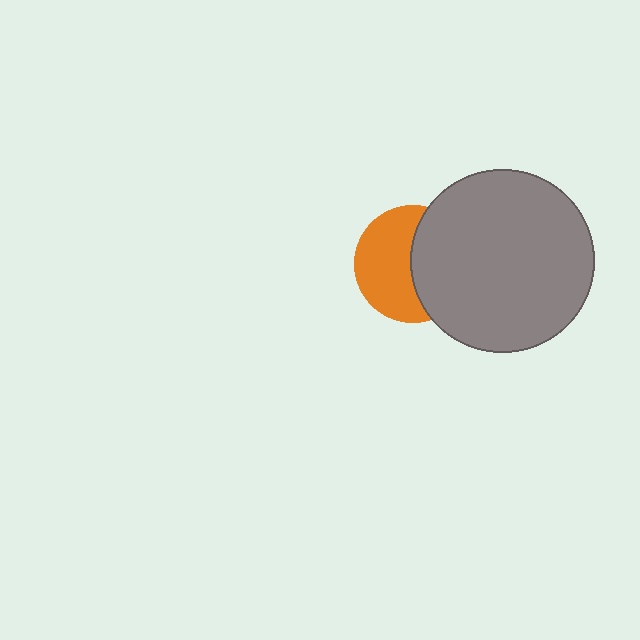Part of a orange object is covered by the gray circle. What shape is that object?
It is a circle.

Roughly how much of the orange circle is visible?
About half of it is visible (roughly 54%).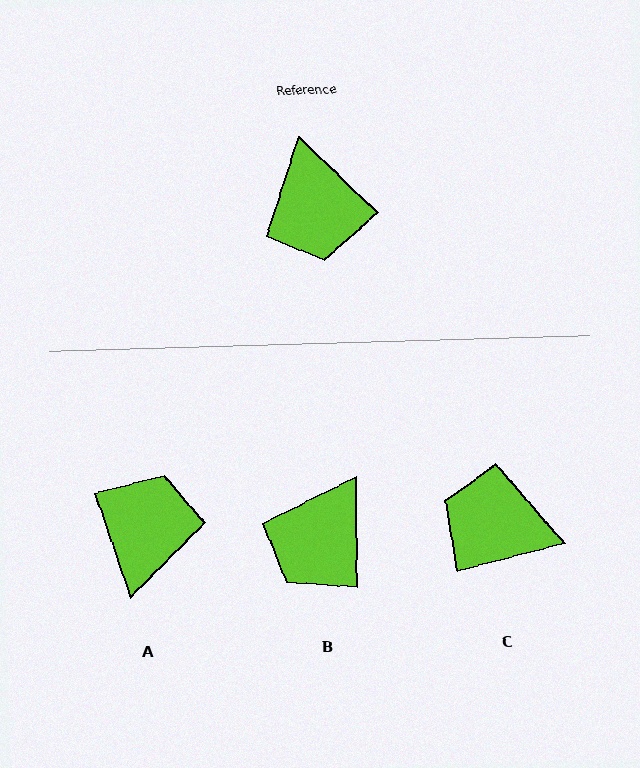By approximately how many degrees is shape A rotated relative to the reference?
Approximately 153 degrees counter-clockwise.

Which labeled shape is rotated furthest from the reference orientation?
A, about 153 degrees away.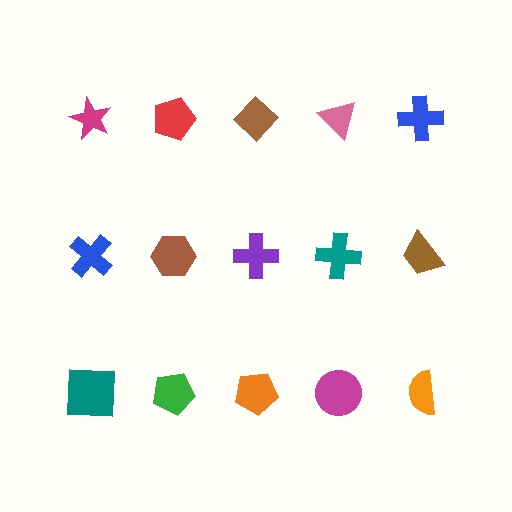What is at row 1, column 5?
A blue cross.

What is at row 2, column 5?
A brown trapezoid.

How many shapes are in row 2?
5 shapes.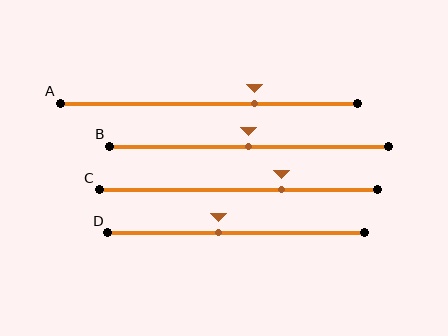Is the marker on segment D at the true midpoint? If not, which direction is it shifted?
No, the marker on segment D is shifted to the left by about 7% of the segment length.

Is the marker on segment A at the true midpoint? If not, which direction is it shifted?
No, the marker on segment A is shifted to the right by about 15% of the segment length.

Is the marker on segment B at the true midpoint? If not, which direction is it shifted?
Yes, the marker on segment B is at the true midpoint.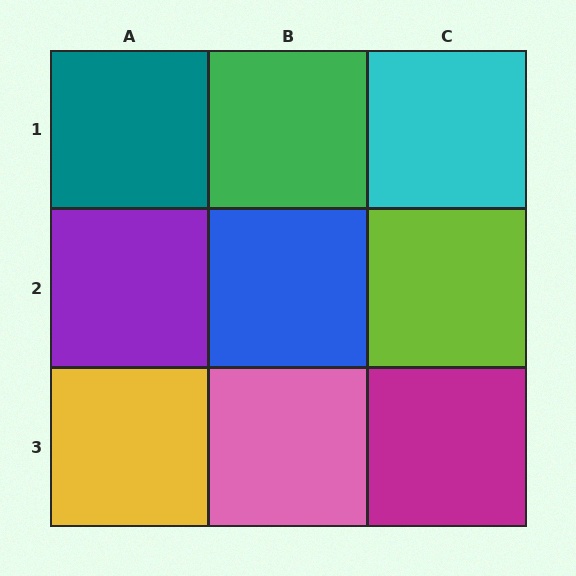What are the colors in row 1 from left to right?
Teal, green, cyan.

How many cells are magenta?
1 cell is magenta.